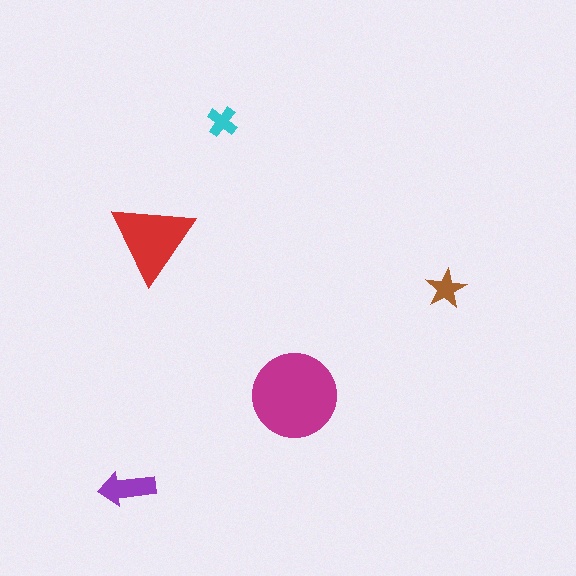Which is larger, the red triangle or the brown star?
The red triangle.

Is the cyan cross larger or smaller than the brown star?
Smaller.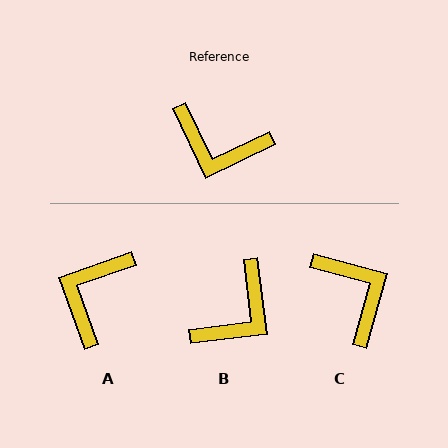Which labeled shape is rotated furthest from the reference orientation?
C, about 139 degrees away.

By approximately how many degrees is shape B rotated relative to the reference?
Approximately 71 degrees counter-clockwise.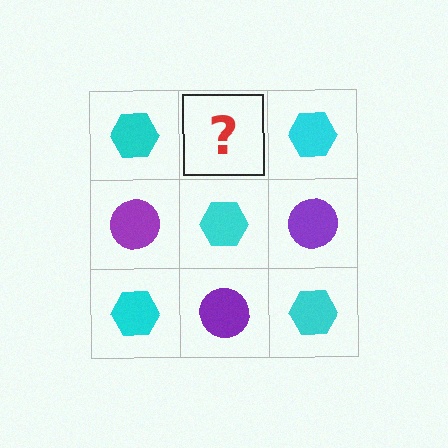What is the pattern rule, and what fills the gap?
The rule is that it alternates cyan hexagon and purple circle in a checkerboard pattern. The gap should be filled with a purple circle.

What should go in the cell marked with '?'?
The missing cell should contain a purple circle.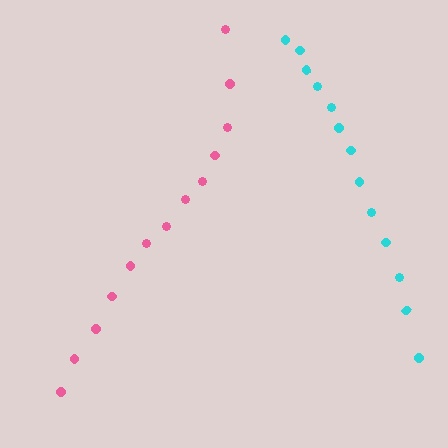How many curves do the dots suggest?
There are 2 distinct paths.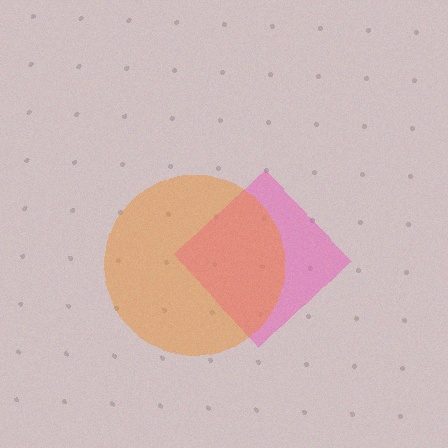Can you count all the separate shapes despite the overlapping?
Yes, there are 2 separate shapes.